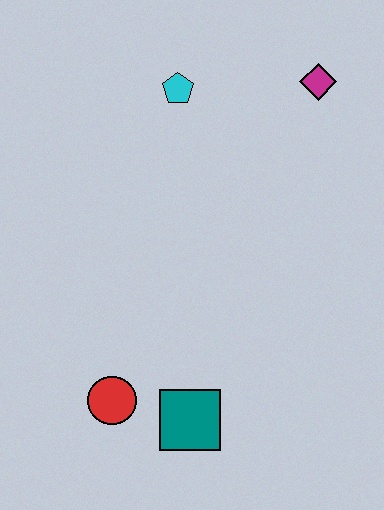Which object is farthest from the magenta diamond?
The red circle is farthest from the magenta diamond.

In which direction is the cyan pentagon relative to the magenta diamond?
The cyan pentagon is to the left of the magenta diamond.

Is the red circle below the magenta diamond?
Yes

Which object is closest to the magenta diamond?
The cyan pentagon is closest to the magenta diamond.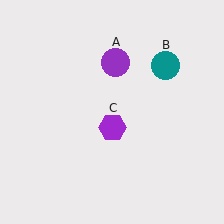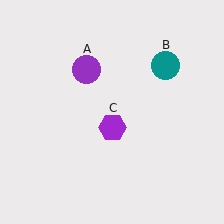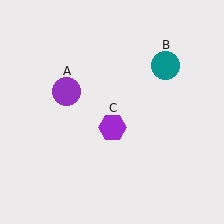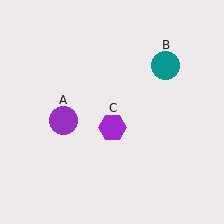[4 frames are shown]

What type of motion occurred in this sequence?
The purple circle (object A) rotated counterclockwise around the center of the scene.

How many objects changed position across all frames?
1 object changed position: purple circle (object A).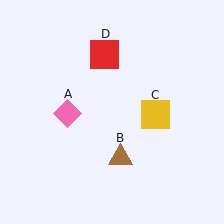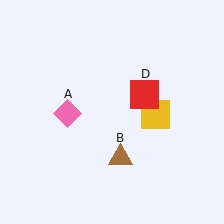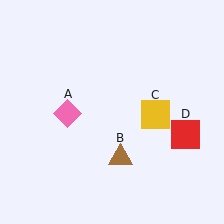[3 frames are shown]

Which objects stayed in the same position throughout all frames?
Pink diamond (object A) and brown triangle (object B) and yellow square (object C) remained stationary.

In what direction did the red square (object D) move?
The red square (object D) moved down and to the right.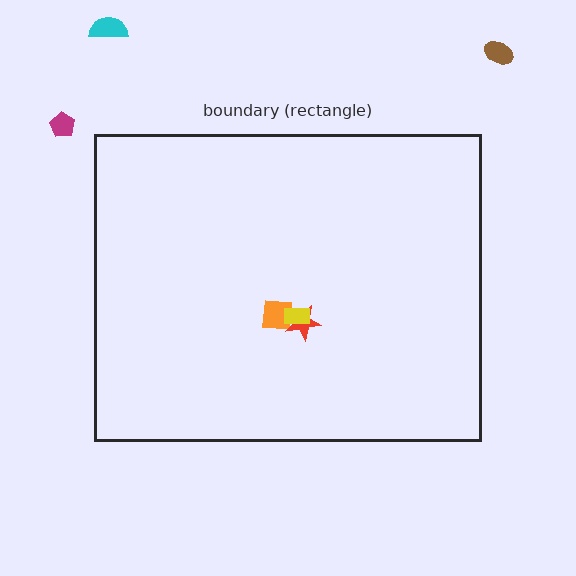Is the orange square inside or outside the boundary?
Inside.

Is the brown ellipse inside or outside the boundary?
Outside.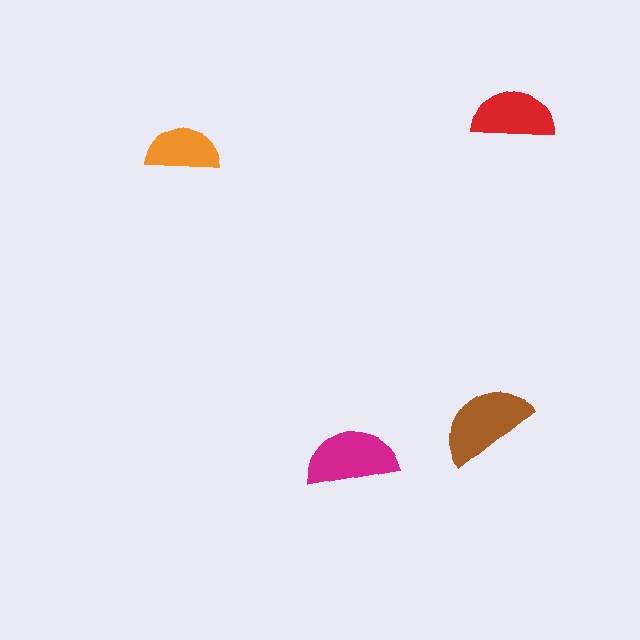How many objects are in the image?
There are 4 objects in the image.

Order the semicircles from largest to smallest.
the brown one, the magenta one, the red one, the orange one.